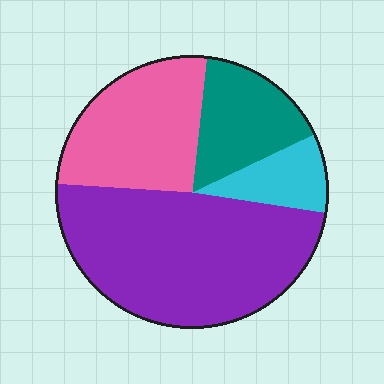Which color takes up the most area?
Purple, at roughly 50%.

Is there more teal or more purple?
Purple.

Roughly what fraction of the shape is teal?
Teal covers roughly 15% of the shape.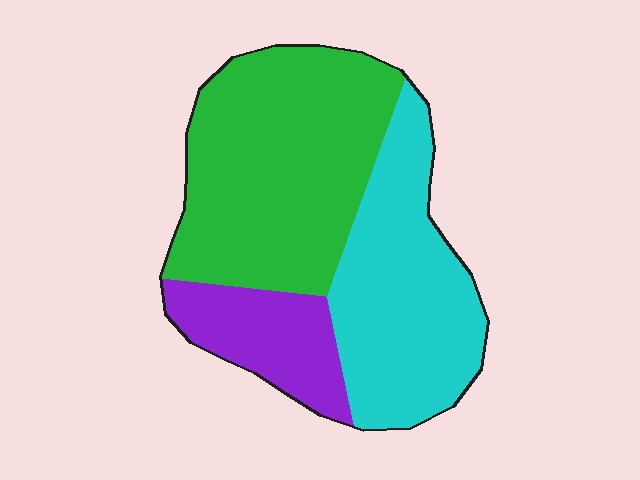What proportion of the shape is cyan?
Cyan covers around 35% of the shape.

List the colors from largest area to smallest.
From largest to smallest: green, cyan, purple.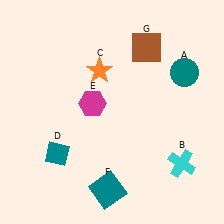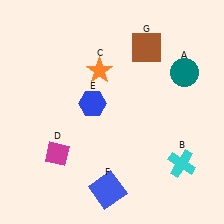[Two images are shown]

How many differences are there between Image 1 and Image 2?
There are 3 differences between the two images.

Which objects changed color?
D changed from teal to magenta. E changed from magenta to blue. F changed from teal to blue.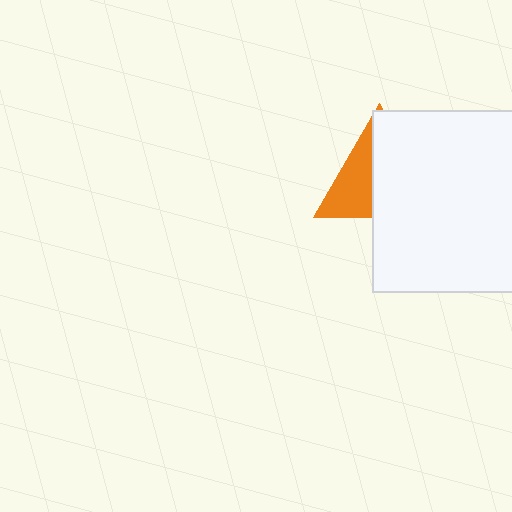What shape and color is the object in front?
The object in front is a white square.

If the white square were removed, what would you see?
You would see the complete orange triangle.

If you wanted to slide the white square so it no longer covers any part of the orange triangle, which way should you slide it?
Slide it right — that is the most direct way to separate the two shapes.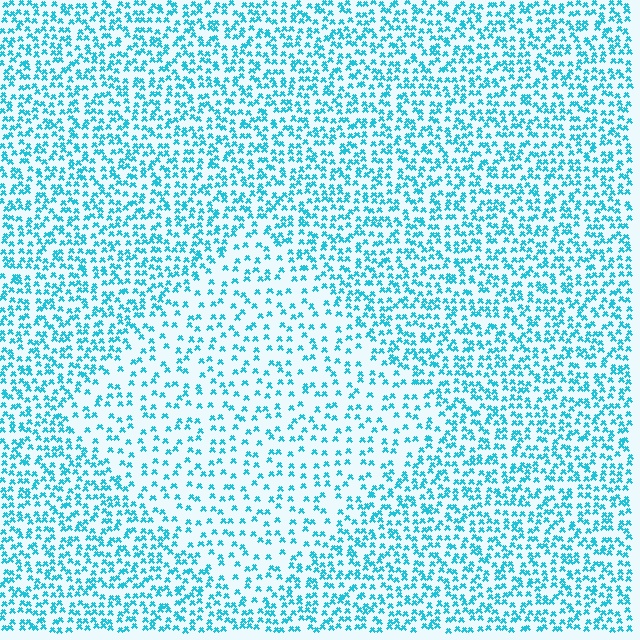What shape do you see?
I see a diamond.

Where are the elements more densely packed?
The elements are more densely packed outside the diamond boundary.